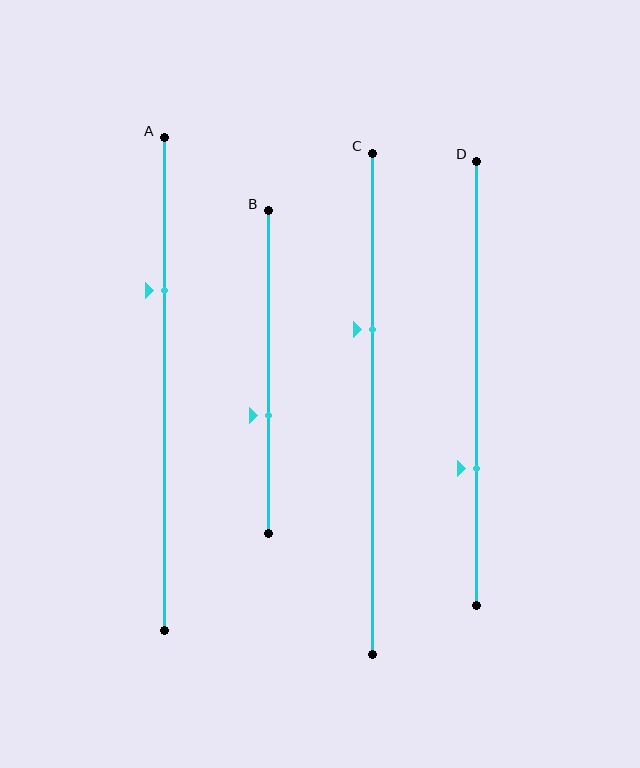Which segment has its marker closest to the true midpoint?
Segment B has its marker closest to the true midpoint.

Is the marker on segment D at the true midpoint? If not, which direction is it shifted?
No, the marker on segment D is shifted downward by about 19% of the segment length.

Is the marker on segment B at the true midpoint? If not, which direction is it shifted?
No, the marker on segment B is shifted downward by about 13% of the segment length.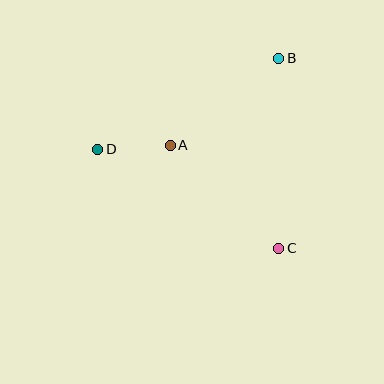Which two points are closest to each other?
Points A and D are closest to each other.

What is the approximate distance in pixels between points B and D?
The distance between B and D is approximately 203 pixels.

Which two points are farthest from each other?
Points C and D are farthest from each other.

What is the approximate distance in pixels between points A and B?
The distance between A and B is approximately 139 pixels.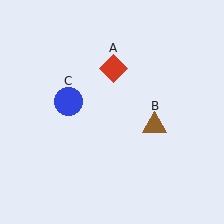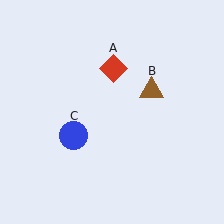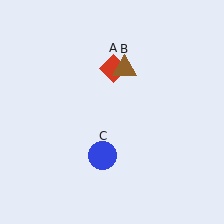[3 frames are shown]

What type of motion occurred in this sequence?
The brown triangle (object B), blue circle (object C) rotated counterclockwise around the center of the scene.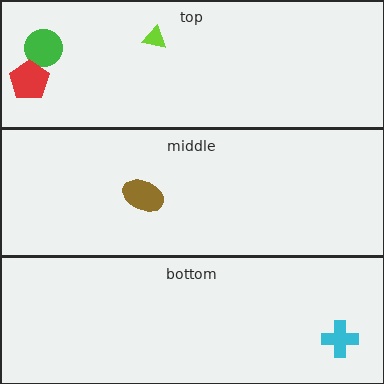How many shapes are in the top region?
3.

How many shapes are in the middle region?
1.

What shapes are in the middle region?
The brown ellipse.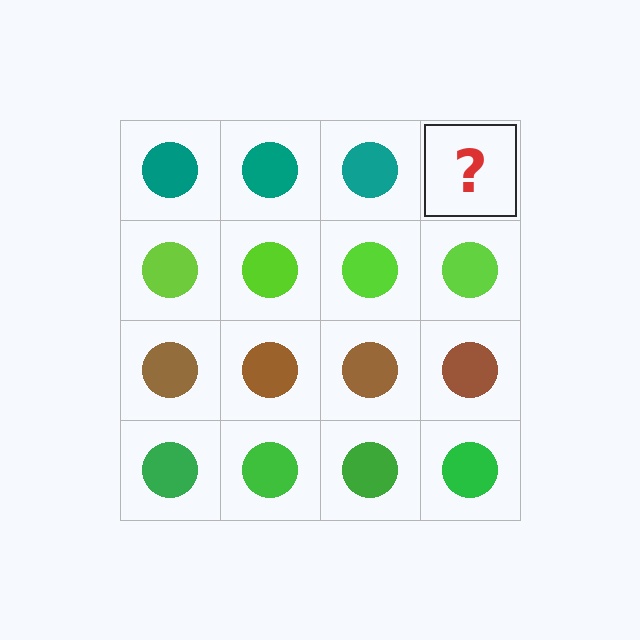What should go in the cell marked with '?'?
The missing cell should contain a teal circle.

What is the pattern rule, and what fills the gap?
The rule is that each row has a consistent color. The gap should be filled with a teal circle.